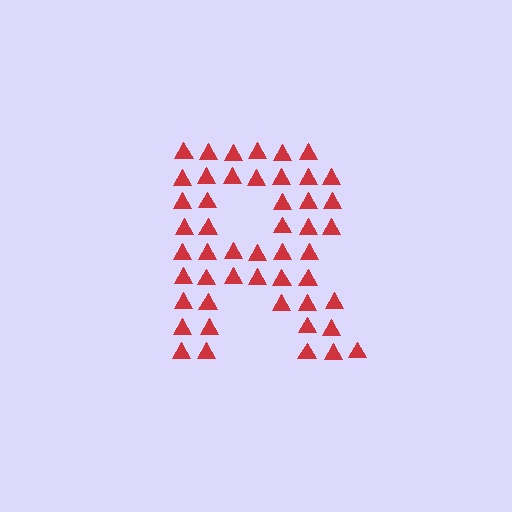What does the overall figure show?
The overall figure shows the letter R.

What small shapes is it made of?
It is made of small triangles.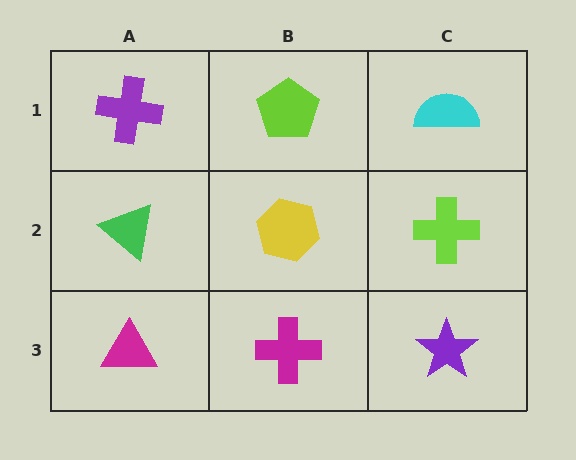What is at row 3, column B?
A magenta cross.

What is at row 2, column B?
A yellow hexagon.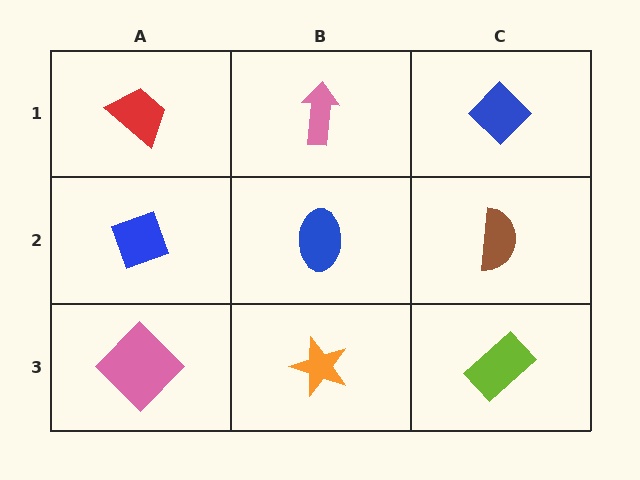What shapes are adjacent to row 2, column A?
A red trapezoid (row 1, column A), a pink diamond (row 3, column A), a blue ellipse (row 2, column B).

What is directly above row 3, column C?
A brown semicircle.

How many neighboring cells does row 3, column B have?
3.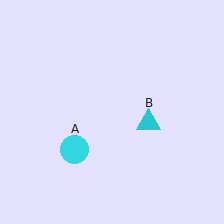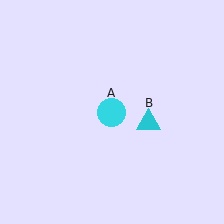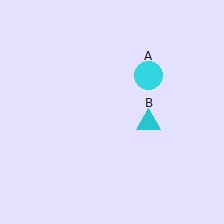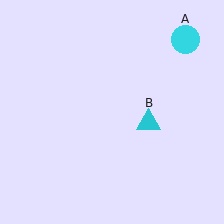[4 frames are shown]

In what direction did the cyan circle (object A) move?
The cyan circle (object A) moved up and to the right.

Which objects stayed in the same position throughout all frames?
Cyan triangle (object B) remained stationary.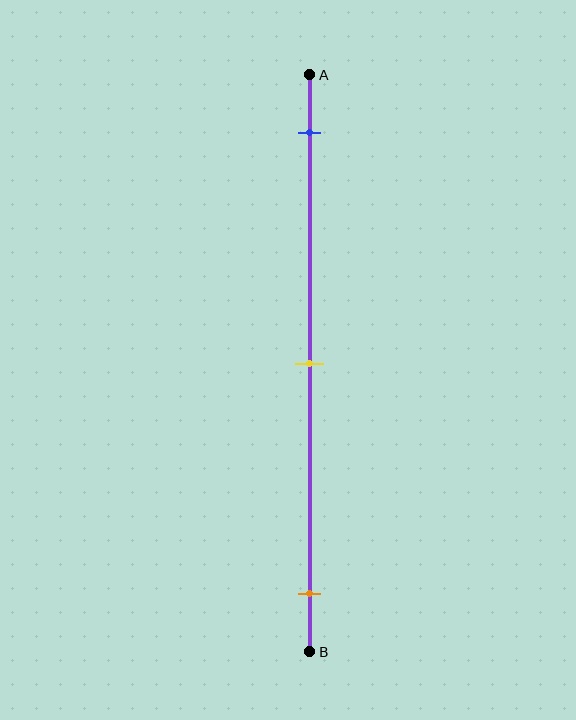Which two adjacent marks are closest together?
The blue and yellow marks are the closest adjacent pair.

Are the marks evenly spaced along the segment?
Yes, the marks are approximately evenly spaced.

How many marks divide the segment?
There are 3 marks dividing the segment.